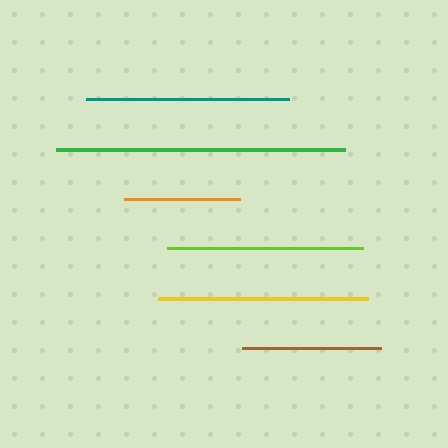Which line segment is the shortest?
The orange line is the shortest at approximately 116 pixels.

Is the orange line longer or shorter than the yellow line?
The yellow line is longer than the orange line.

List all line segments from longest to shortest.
From longest to shortest: green, yellow, teal, lime, brown, orange.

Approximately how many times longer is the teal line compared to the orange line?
The teal line is approximately 1.8 times the length of the orange line.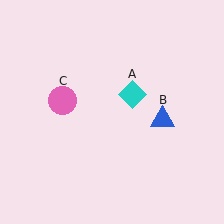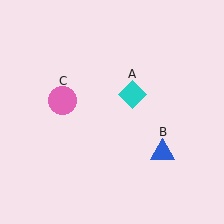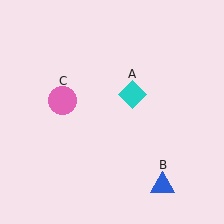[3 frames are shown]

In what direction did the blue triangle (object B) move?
The blue triangle (object B) moved down.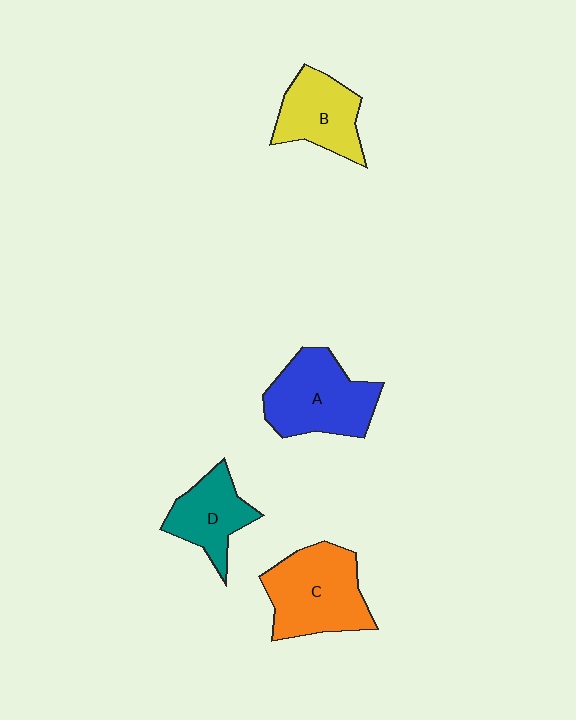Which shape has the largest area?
Shape C (orange).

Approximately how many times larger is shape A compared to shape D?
Approximately 1.4 times.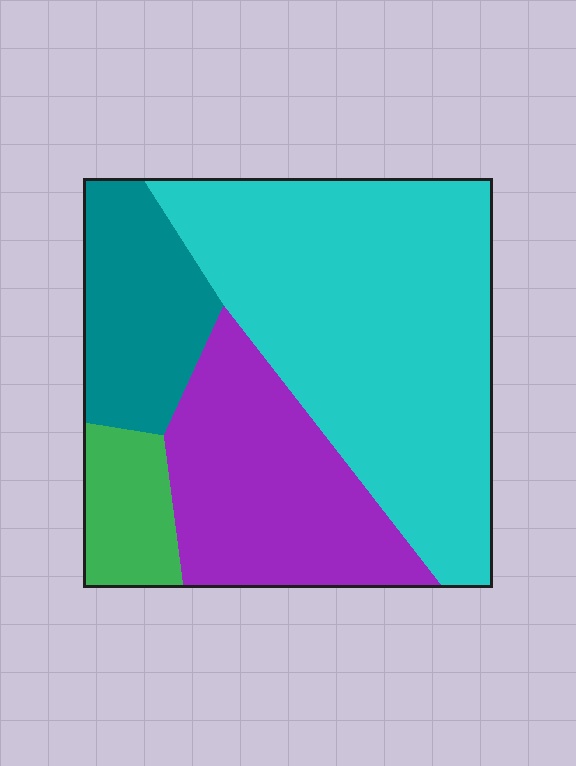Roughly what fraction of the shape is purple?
Purple takes up between a quarter and a half of the shape.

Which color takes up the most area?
Cyan, at roughly 50%.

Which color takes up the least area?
Green, at roughly 10%.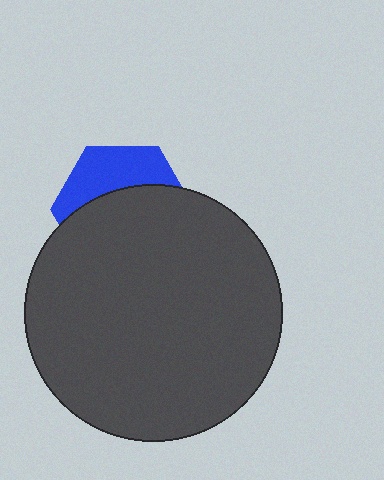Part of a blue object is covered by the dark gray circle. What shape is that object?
It is a hexagon.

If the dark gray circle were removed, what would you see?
You would see the complete blue hexagon.